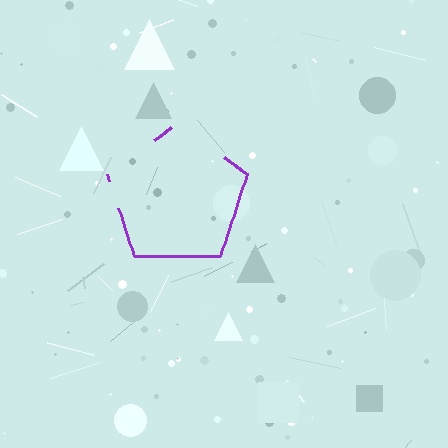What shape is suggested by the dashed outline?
The dashed outline suggests a pentagon.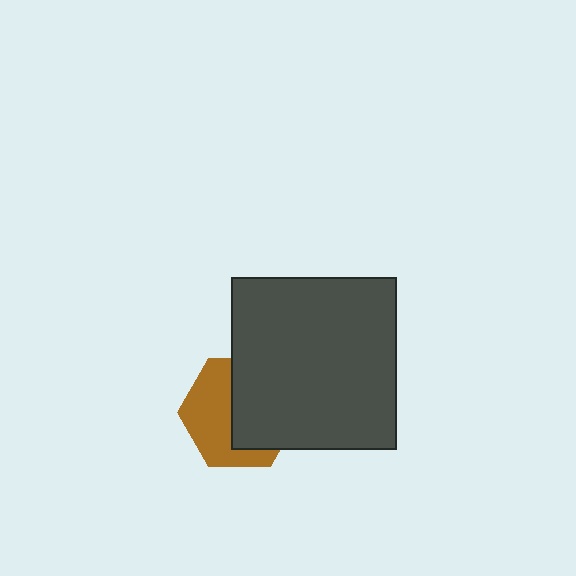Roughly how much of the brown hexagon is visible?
About half of it is visible (roughly 49%).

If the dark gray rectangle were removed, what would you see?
You would see the complete brown hexagon.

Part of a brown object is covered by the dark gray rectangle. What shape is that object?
It is a hexagon.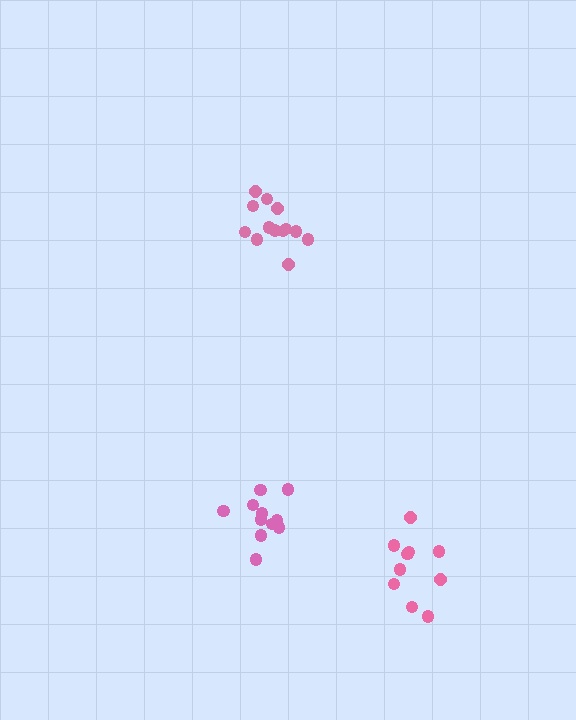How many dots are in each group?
Group 1: 13 dots, Group 2: 12 dots, Group 3: 10 dots (35 total).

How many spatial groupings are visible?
There are 3 spatial groupings.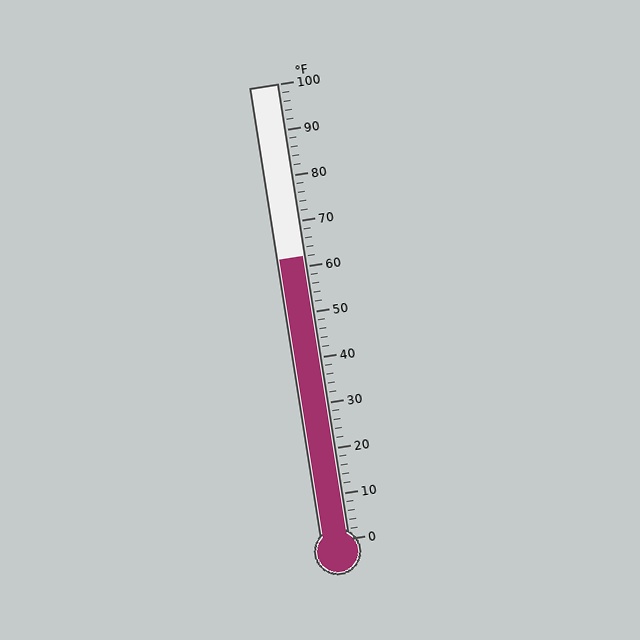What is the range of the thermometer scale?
The thermometer scale ranges from 0°F to 100°F.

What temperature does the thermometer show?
The thermometer shows approximately 62°F.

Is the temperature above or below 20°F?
The temperature is above 20°F.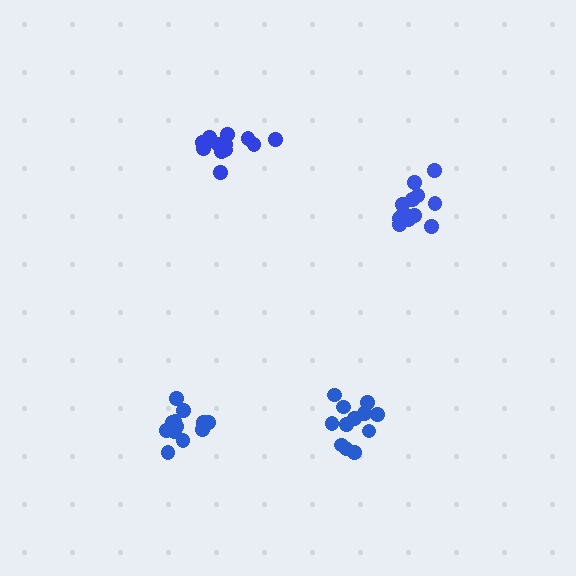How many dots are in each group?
Group 1: 13 dots, Group 2: 13 dots, Group 3: 14 dots, Group 4: 12 dots (52 total).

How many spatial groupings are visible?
There are 4 spatial groupings.